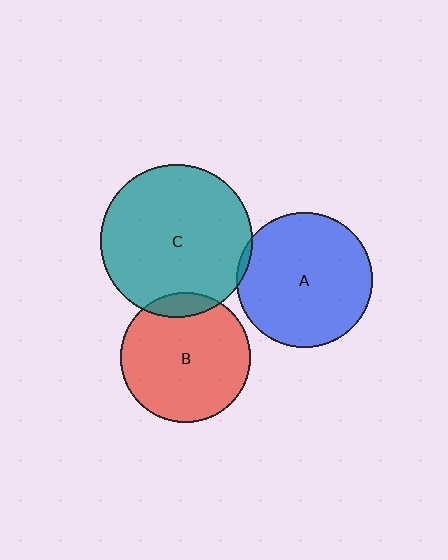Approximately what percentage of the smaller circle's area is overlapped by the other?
Approximately 10%.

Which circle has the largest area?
Circle C (teal).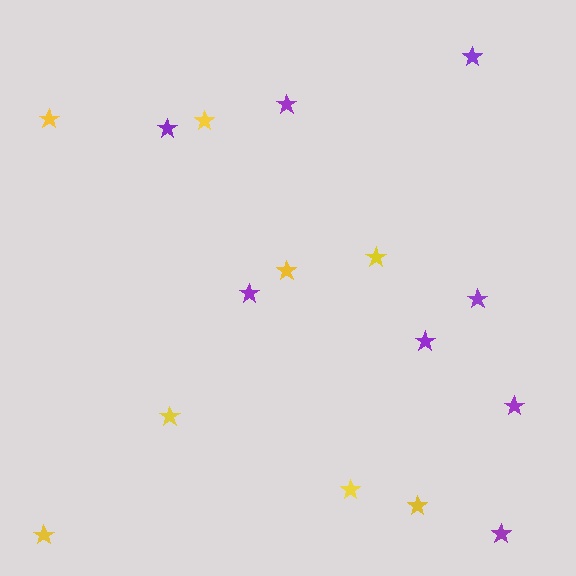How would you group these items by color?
There are 2 groups: one group of yellow stars (8) and one group of purple stars (8).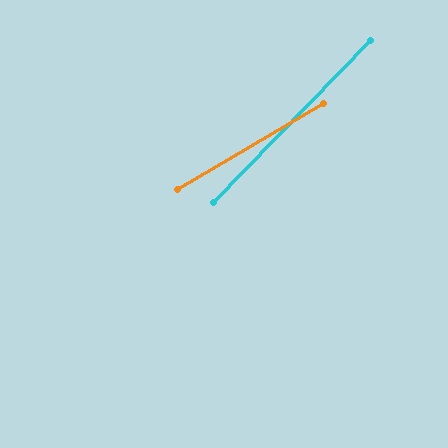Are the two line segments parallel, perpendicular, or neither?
Neither parallel nor perpendicular — they differ by about 15°.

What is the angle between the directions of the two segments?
Approximately 15 degrees.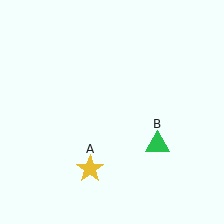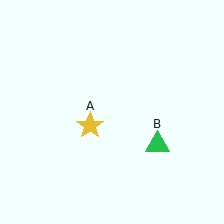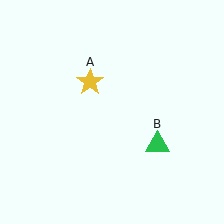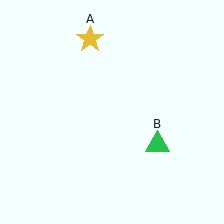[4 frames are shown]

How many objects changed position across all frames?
1 object changed position: yellow star (object A).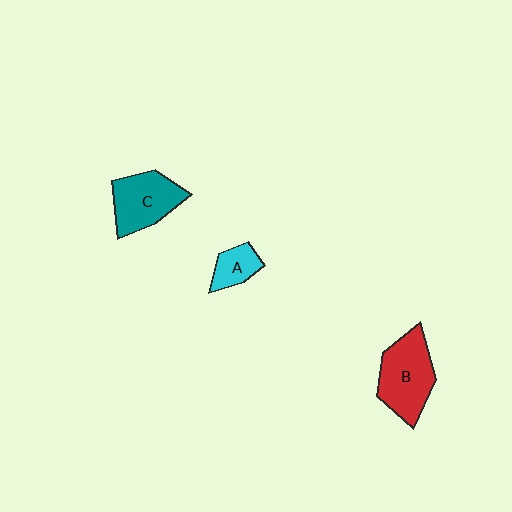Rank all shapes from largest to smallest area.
From largest to smallest: B (red), C (teal), A (cyan).